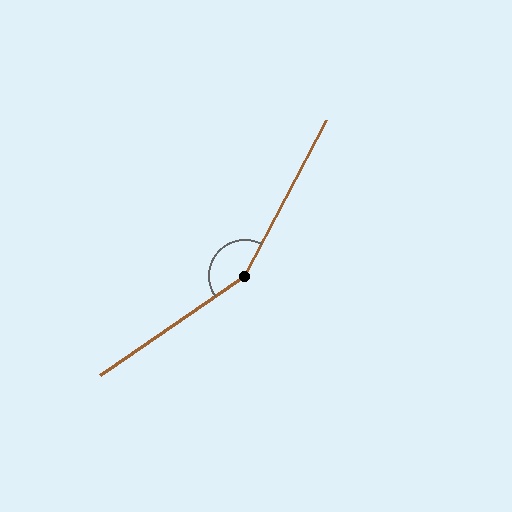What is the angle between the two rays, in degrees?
Approximately 152 degrees.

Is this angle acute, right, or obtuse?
It is obtuse.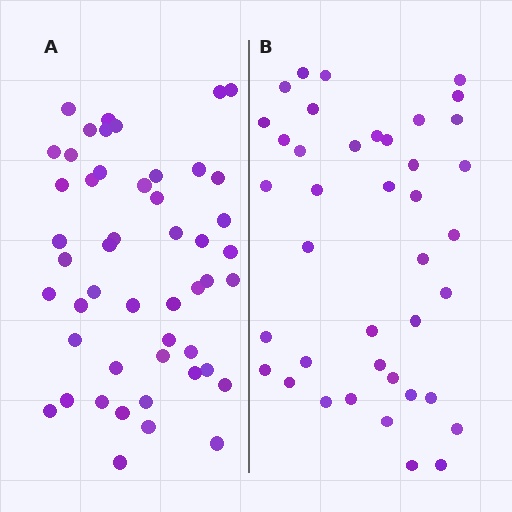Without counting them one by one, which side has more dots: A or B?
Region A (the left region) has more dots.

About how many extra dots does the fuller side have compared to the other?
Region A has roughly 8 or so more dots than region B.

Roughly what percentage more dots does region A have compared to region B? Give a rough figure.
About 20% more.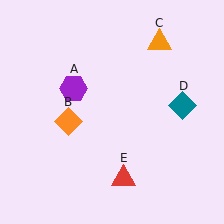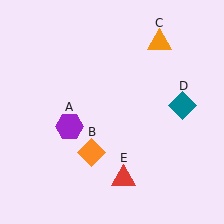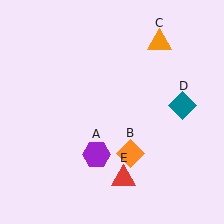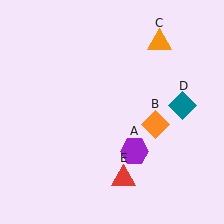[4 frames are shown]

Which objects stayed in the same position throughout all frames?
Orange triangle (object C) and teal diamond (object D) and red triangle (object E) remained stationary.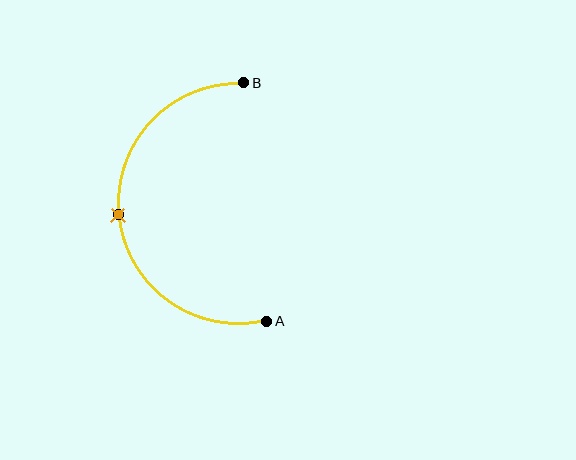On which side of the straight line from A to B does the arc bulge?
The arc bulges to the left of the straight line connecting A and B.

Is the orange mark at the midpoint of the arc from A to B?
Yes. The orange mark lies on the arc at equal arc-length from both A and B — it is the arc midpoint.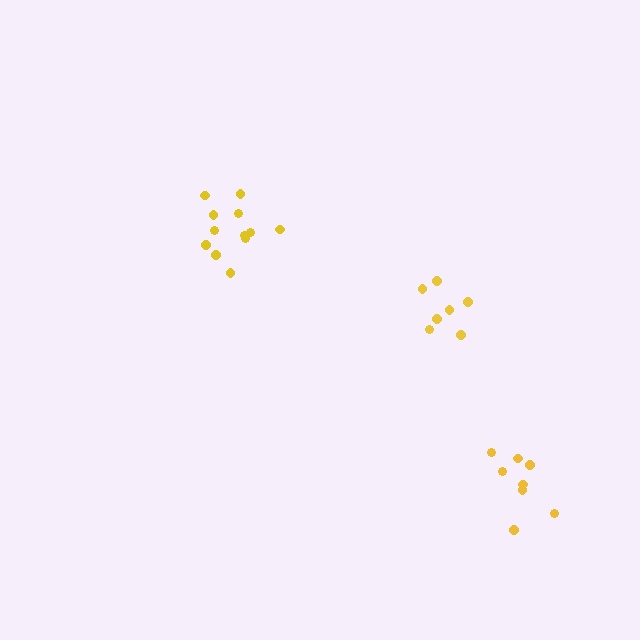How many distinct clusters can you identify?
There are 3 distinct clusters.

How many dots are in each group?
Group 1: 12 dots, Group 2: 7 dots, Group 3: 8 dots (27 total).